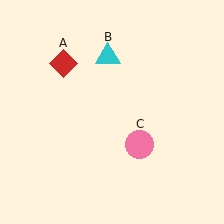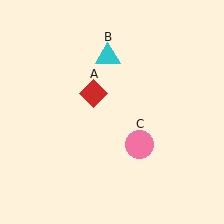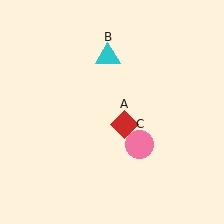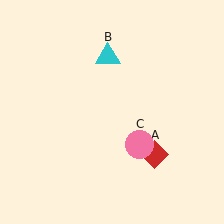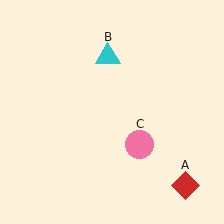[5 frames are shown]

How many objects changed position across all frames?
1 object changed position: red diamond (object A).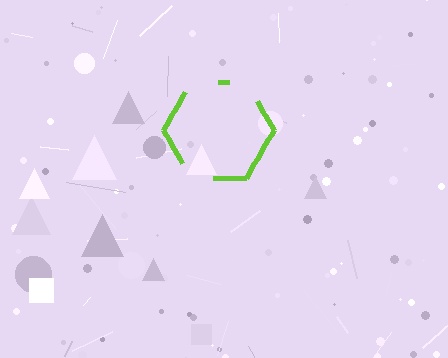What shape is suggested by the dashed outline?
The dashed outline suggests a hexagon.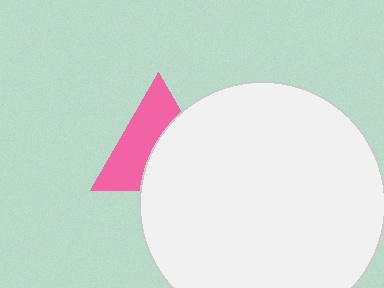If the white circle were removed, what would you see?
You would see the complete pink triangle.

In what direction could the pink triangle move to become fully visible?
The pink triangle could move left. That would shift it out from behind the white circle entirely.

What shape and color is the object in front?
The object in front is a white circle.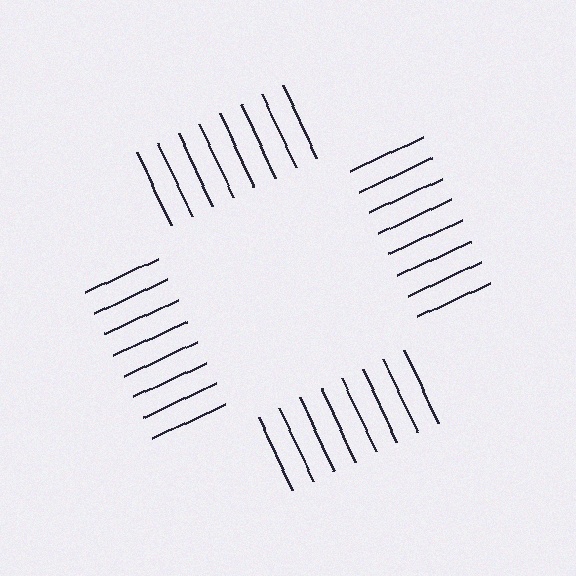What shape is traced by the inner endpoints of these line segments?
An illusory square — the line segments terminate on its edges but no continuous stroke is drawn.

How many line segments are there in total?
32 — 8 along each of the 4 edges.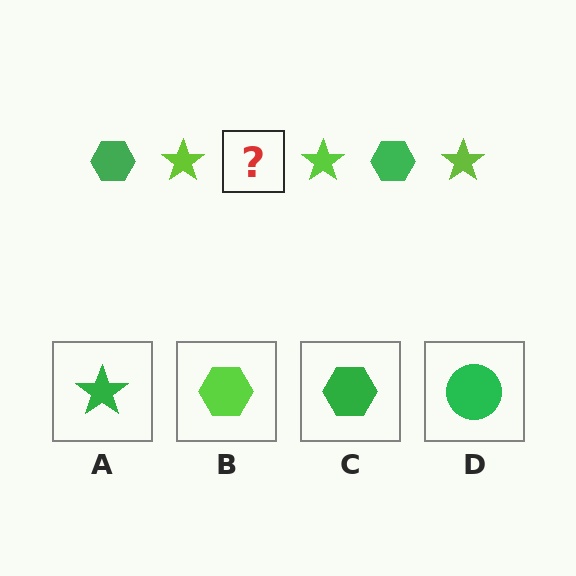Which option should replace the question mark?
Option C.